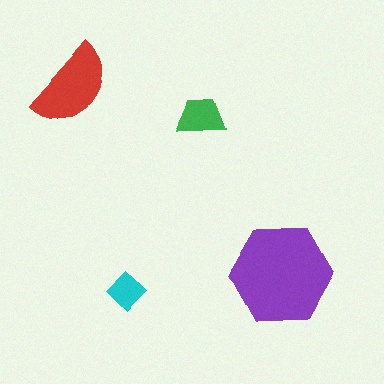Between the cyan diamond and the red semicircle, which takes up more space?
The red semicircle.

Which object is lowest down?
The cyan diamond is bottommost.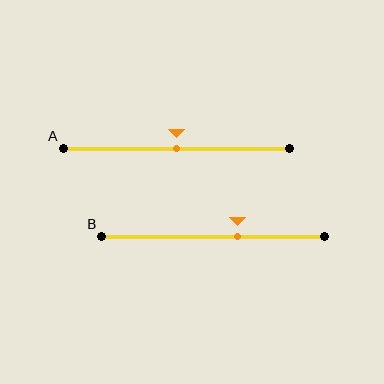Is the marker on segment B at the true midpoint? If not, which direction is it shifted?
No, the marker on segment B is shifted to the right by about 11% of the segment length.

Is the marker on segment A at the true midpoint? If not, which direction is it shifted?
Yes, the marker on segment A is at the true midpoint.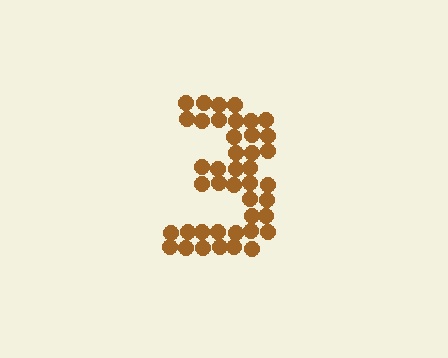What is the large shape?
The large shape is the digit 3.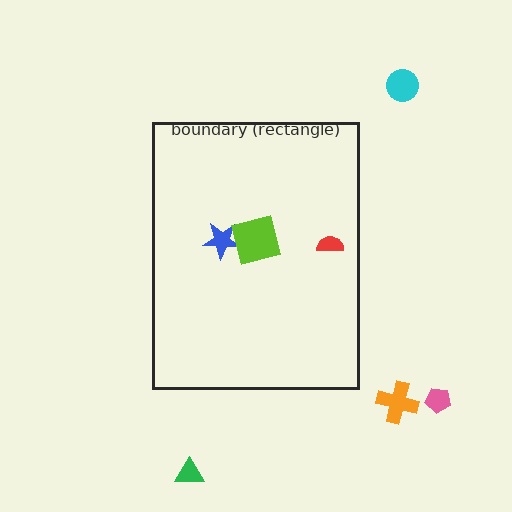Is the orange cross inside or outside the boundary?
Outside.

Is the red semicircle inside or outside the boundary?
Inside.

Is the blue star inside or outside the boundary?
Inside.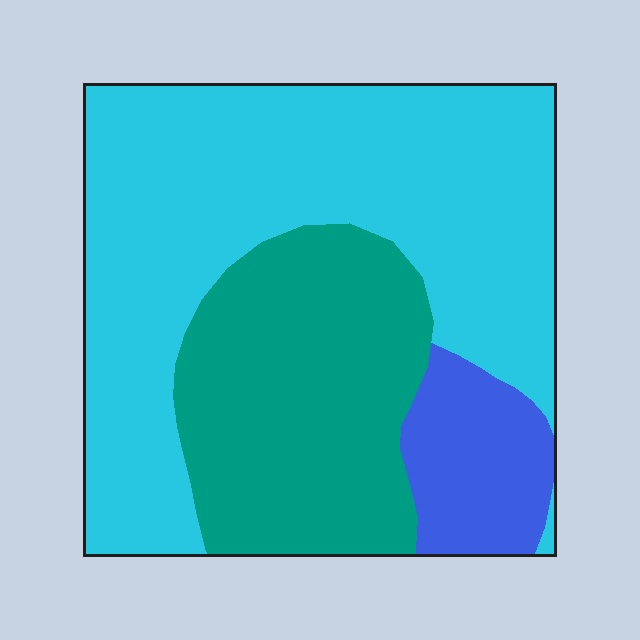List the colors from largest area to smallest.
From largest to smallest: cyan, teal, blue.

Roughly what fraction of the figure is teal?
Teal takes up between a sixth and a third of the figure.